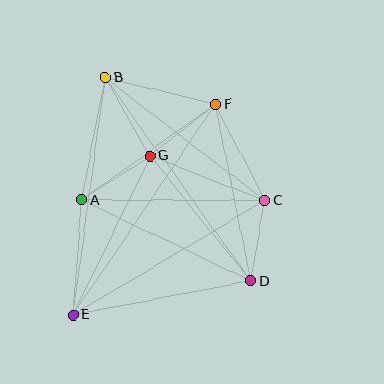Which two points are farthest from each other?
Points E and F are farthest from each other.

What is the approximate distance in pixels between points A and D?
The distance between A and D is approximately 187 pixels.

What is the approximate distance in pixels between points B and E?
The distance between B and E is approximately 239 pixels.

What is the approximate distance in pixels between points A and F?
The distance between A and F is approximately 165 pixels.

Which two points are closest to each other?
Points A and G are closest to each other.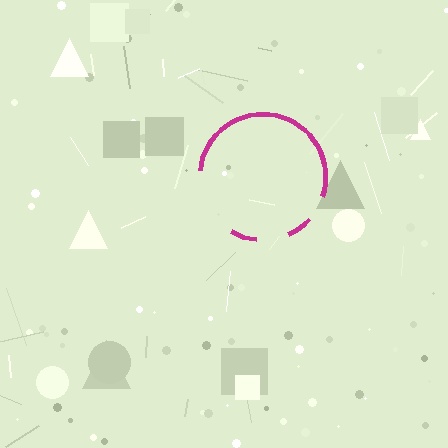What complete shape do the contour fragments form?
The contour fragments form a circle.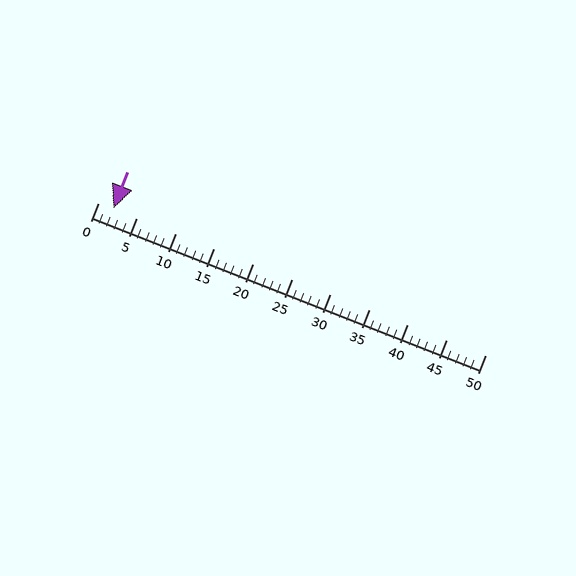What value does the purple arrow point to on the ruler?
The purple arrow points to approximately 2.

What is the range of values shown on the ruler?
The ruler shows values from 0 to 50.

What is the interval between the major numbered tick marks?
The major tick marks are spaced 5 units apart.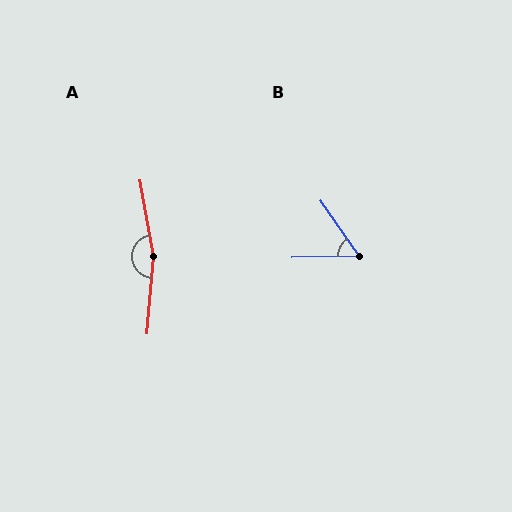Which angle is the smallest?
B, at approximately 56 degrees.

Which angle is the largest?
A, at approximately 165 degrees.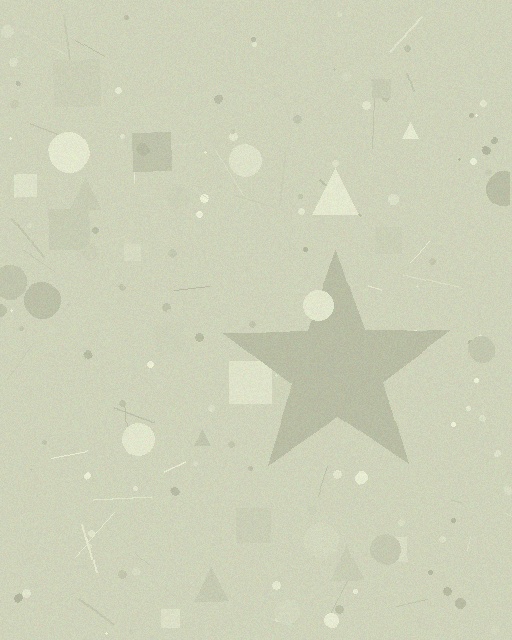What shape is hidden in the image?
A star is hidden in the image.